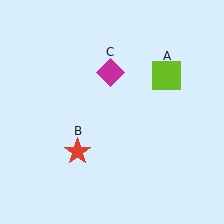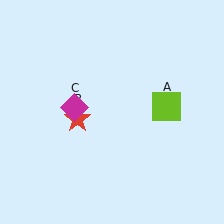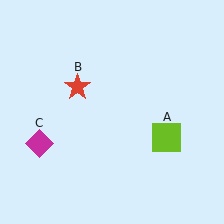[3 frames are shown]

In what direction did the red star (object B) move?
The red star (object B) moved up.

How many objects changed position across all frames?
3 objects changed position: lime square (object A), red star (object B), magenta diamond (object C).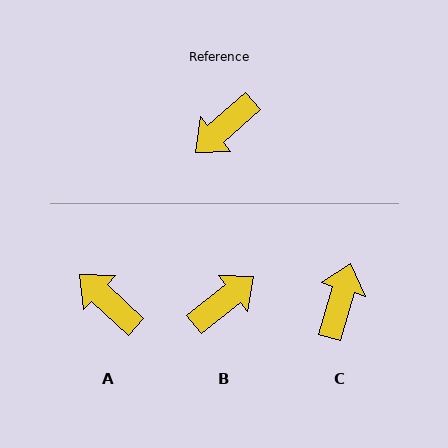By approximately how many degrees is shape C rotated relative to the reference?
Approximately 148 degrees clockwise.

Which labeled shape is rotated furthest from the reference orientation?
B, about 177 degrees away.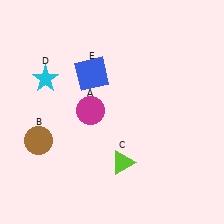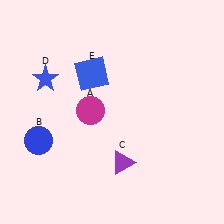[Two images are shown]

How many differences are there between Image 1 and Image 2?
There are 3 differences between the two images.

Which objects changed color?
B changed from brown to blue. C changed from lime to purple. D changed from cyan to blue.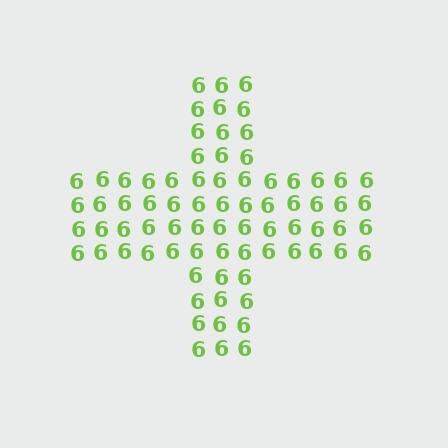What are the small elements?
The small elements are digit 6's.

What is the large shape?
The large shape is a cross.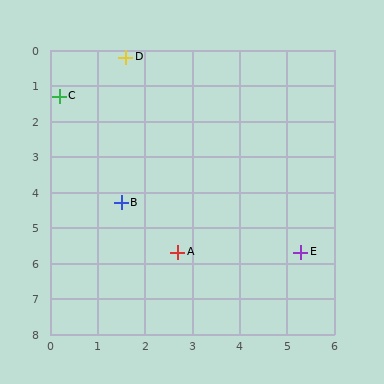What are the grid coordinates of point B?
Point B is at approximately (1.5, 4.3).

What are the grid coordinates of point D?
Point D is at approximately (1.6, 0.2).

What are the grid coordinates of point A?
Point A is at approximately (2.7, 5.7).